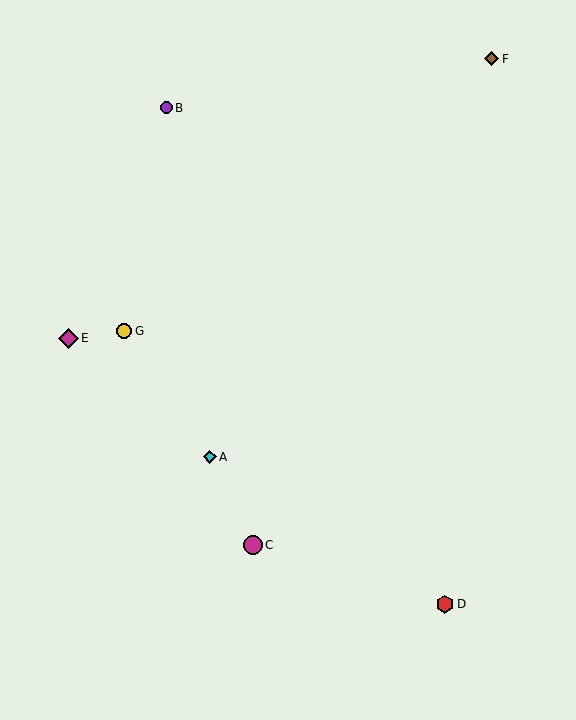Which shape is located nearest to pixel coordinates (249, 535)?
The magenta circle (labeled C) at (253, 545) is nearest to that location.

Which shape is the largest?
The magenta diamond (labeled E) is the largest.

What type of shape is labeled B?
Shape B is a purple circle.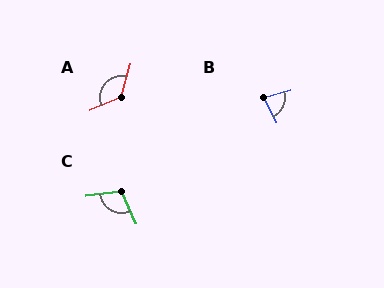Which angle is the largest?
A, at approximately 129 degrees.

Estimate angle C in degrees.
Approximately 108 degrees.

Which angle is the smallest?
B, at approximately 80 degrees.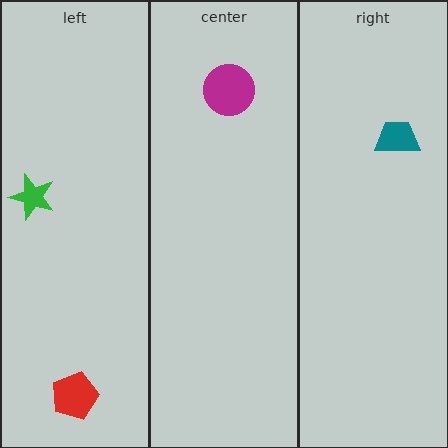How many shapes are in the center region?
1.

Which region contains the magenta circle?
The center region.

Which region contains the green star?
The left region.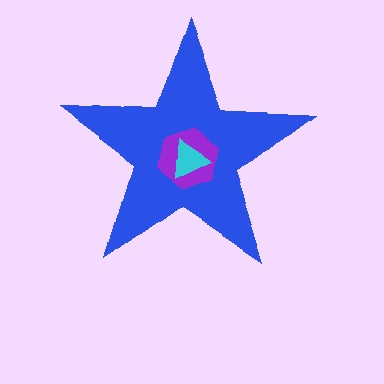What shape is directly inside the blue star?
The purple hexagon.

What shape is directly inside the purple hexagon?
The cyan triangle.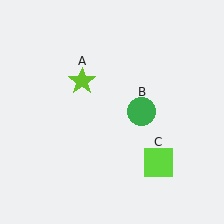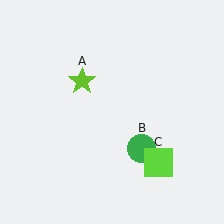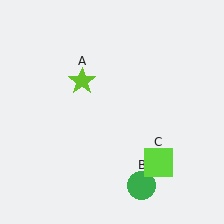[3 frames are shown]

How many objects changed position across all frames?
1 object changed position: green circle (object B).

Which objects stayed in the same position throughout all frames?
Lime star (object A) and lime square (object C) remained stationary.